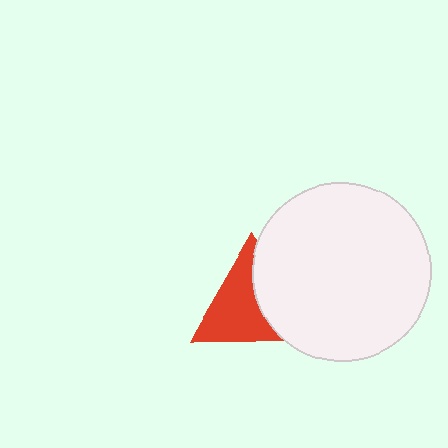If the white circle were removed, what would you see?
You would see the complete red triangle.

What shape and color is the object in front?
The object in front is a white circle.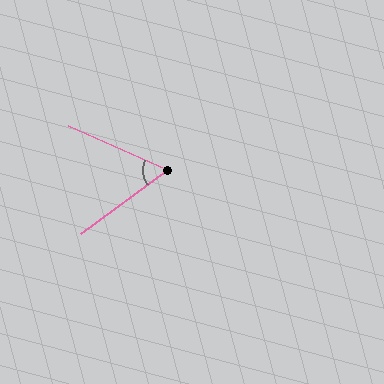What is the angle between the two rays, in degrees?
Approximately 61 degrees.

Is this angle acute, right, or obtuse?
It is acute.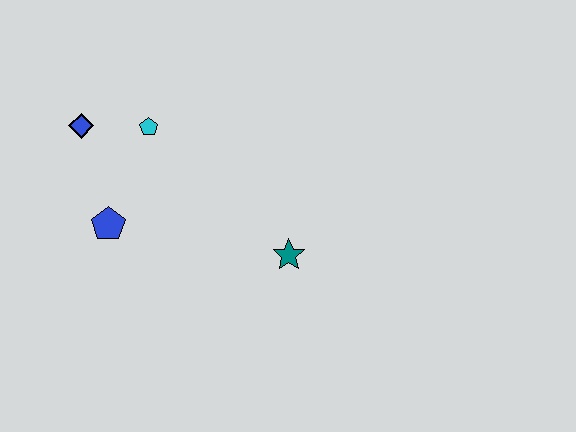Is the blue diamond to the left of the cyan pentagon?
Yes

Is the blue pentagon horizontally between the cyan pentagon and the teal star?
No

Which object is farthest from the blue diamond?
The teal star is farthest from the blue diamond.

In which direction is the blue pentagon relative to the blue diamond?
The blue pentagon is below the blue diamond.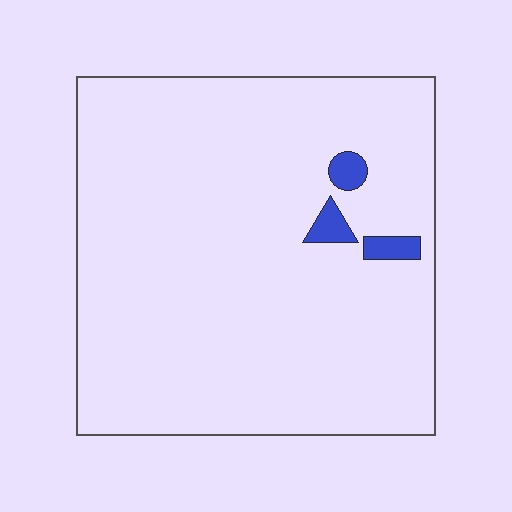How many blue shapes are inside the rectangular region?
3.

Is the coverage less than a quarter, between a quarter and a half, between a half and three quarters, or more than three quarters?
Less than a quarter.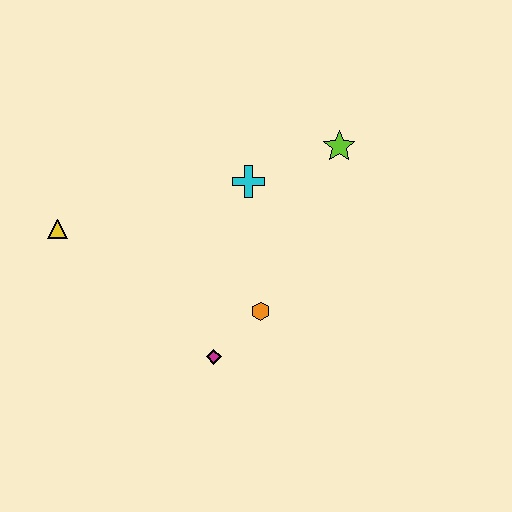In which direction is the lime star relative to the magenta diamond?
The lime star is above the magenta diamond.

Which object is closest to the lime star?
The cyan cross is closest to the lime star.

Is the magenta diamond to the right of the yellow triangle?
Yes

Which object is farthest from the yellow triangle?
The lime star is farthest from the yellow triangle.